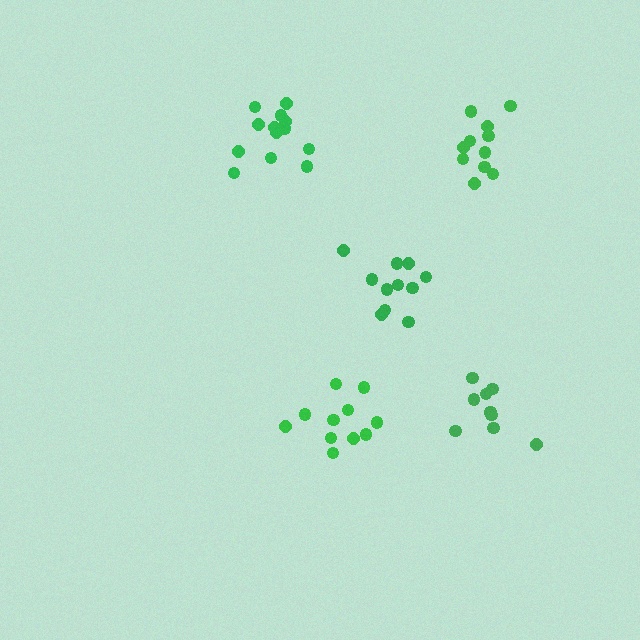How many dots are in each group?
Group 1: 11 dots, Group 2: 10 dots, Group 3: 13 dots, Group 4: 11 dots, Group 5: 11 dots (56 total).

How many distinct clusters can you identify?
There are 5 distinct clusters.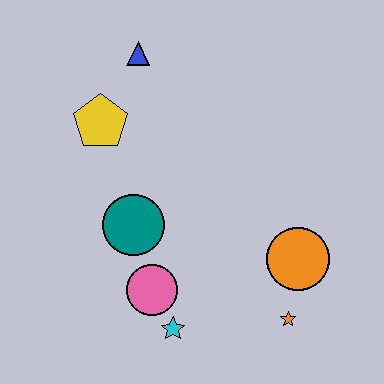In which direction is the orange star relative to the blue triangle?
The orange star is below the blue triangle.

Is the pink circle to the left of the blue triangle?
No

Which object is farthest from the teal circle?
The orange star is farthest from the teal circle.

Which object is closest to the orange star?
The orange circle is closest to the orange star.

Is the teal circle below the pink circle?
No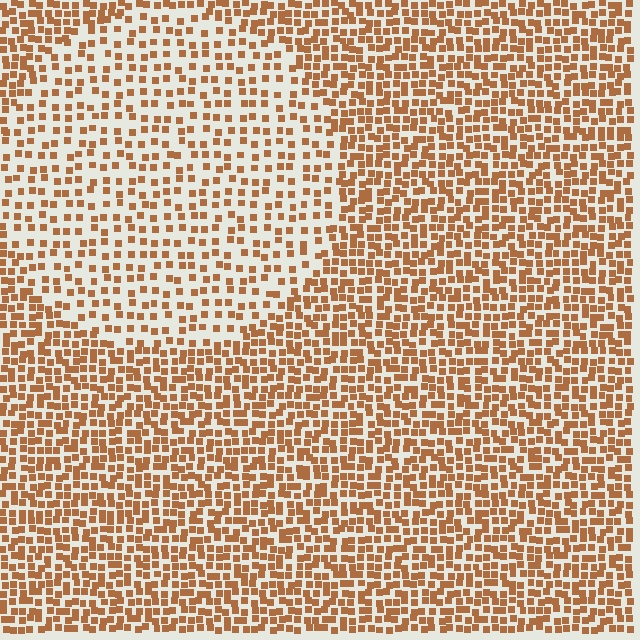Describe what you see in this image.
The image contains small brown elements arranged at two different densities. A circle-shaped region is visible where the elements are less densely packed than the surrounding area.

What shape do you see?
I see a circle.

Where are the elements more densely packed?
The elements are more densely packed outside the circle boundary.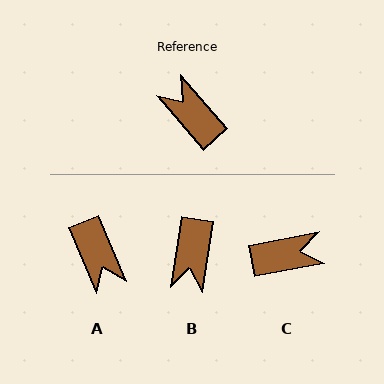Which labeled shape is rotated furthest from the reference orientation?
A, about 161 degrees away.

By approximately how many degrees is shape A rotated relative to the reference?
Approximately 161 degrees counter-clockwise.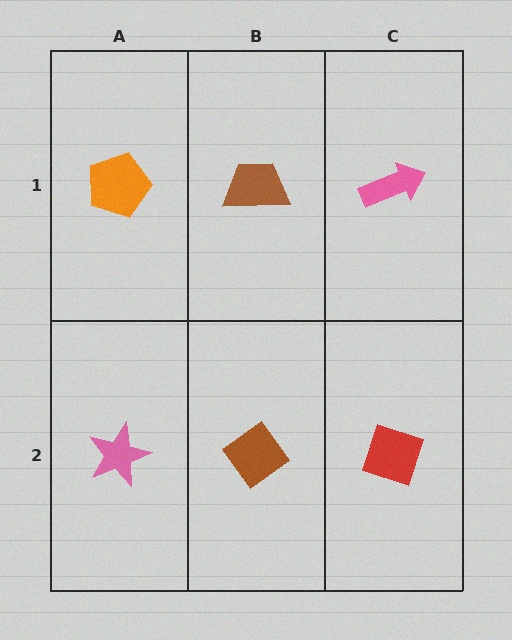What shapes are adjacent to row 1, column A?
A pink star (row 2, column A), a brown trapezoid (row 1, column B).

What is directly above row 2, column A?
An orange pentagon.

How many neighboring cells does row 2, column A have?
2.